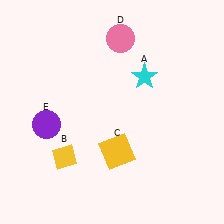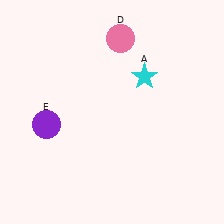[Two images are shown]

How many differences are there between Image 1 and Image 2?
There are 2 differences between the two images.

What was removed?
The yellow square (C), the yellow diamond (B) were removed in Image 2.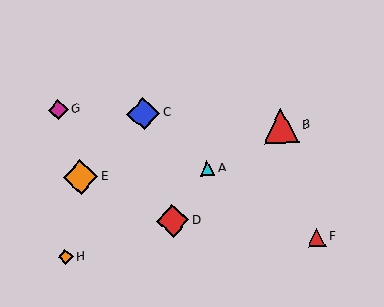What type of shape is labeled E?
Shape E is an orange diamond.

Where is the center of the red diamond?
The center of the red diamond is at (173, 221).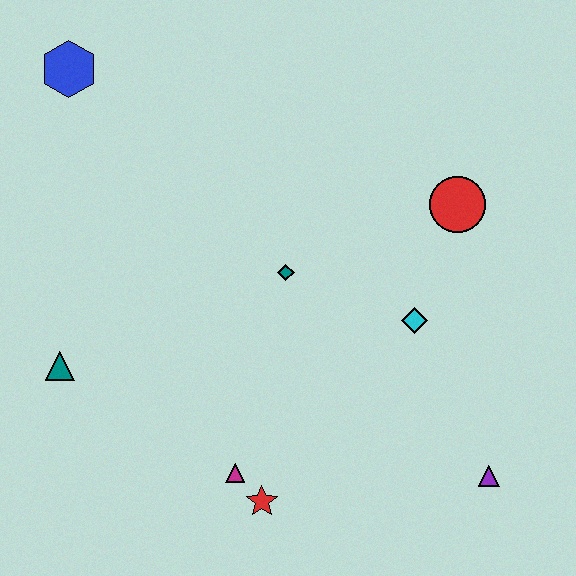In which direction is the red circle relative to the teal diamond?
The red circle is to the right of the teal diamond.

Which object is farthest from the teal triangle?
The purple triangle is farthest from the teal triangle.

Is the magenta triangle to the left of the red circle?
Yes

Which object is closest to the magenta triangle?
The red star is closest to the magenta triangle.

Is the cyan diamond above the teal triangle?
Yes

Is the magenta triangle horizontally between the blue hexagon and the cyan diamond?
Yes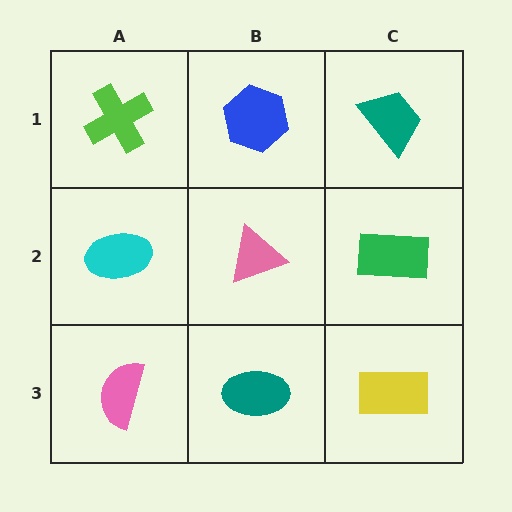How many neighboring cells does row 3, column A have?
2.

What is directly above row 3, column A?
A cyan ellipse.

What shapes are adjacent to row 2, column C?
A teal trapezoid (row 1, column C), a yellow rectangle (row 3, column C), a pink triangle (row 2, column B).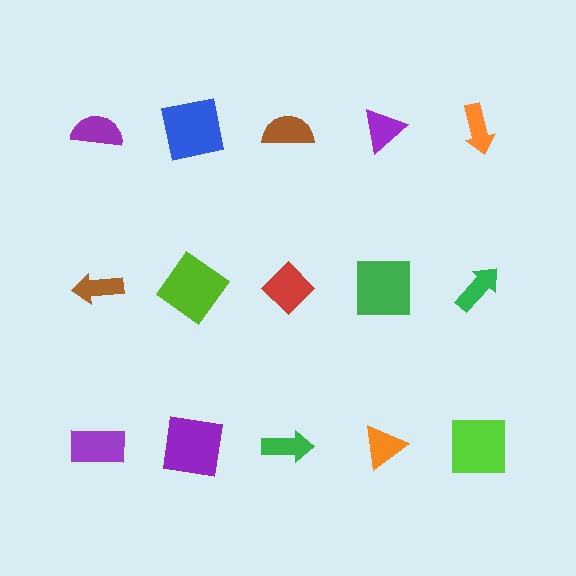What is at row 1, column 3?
A brown semicircle.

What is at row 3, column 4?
An orange triangle.